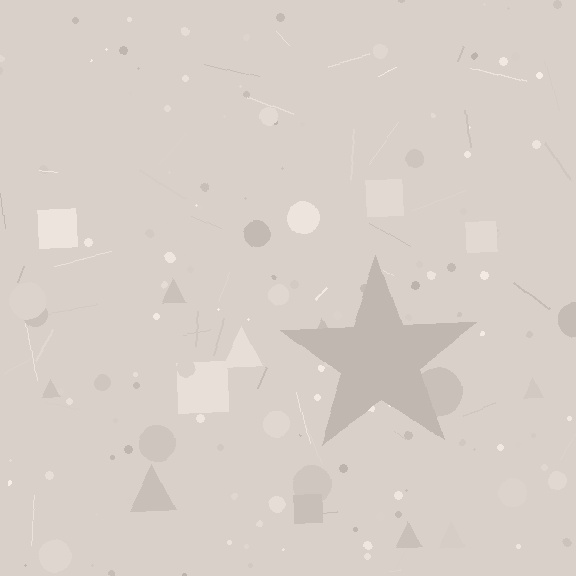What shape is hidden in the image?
A star is hidden in the image.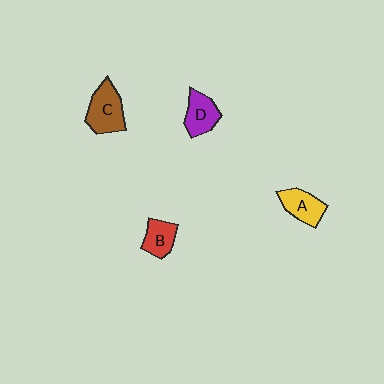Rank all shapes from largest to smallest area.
From largest to smallest: C (brown), D (purple), A (yellow), B (red).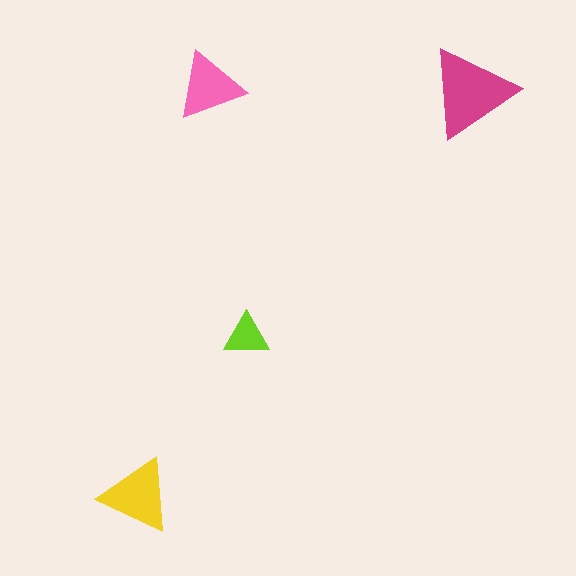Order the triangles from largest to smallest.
the magenta one, the yellow one, the pink one, the lime one.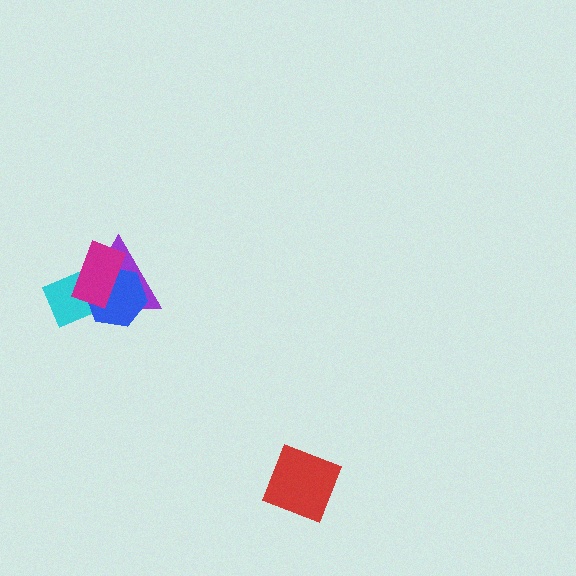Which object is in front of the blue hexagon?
The magenta rectangle is in front of the blue hexagon.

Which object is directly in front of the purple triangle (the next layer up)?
The cyan rectangle is directly in front of the purple triangle.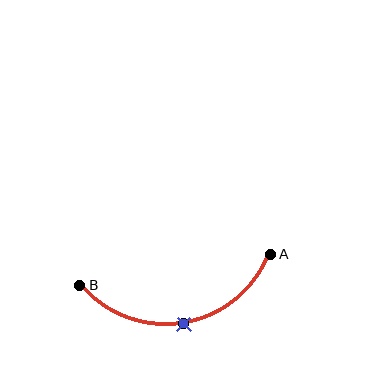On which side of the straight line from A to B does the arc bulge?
The arc bulges below the straight line connecting A and B.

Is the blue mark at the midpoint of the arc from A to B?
Yes. The blue mark lies on the arc at equal arc-length from both A and B — it is the arc midpoint.